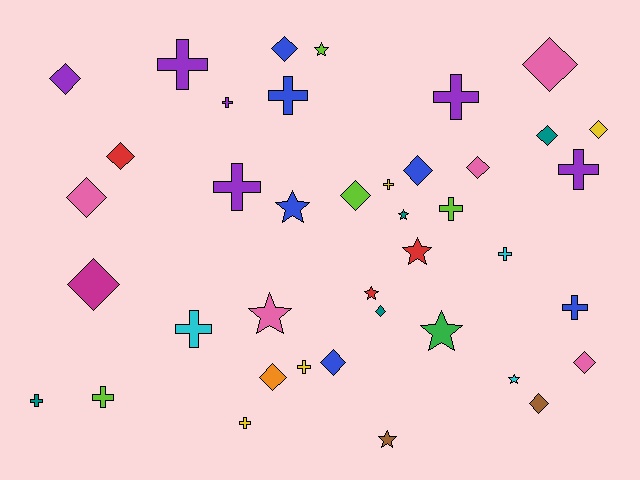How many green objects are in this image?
There is 1 green object.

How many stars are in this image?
There are 9 stars.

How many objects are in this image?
There are 40 objects.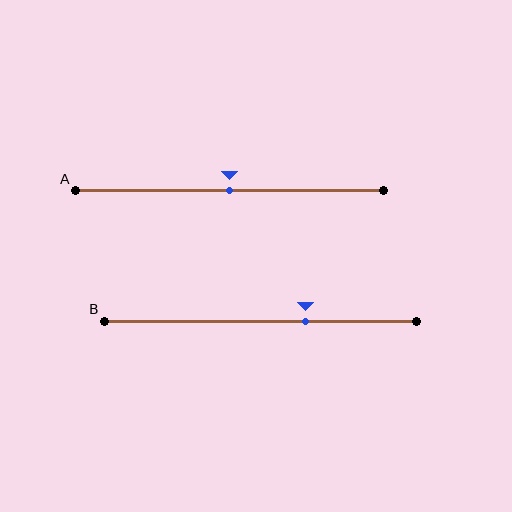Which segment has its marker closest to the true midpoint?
Segment A has its marker closest to the true midpoint.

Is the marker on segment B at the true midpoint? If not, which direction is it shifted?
No, the marker on segment B is shifted to the right by about 14% of the segment length.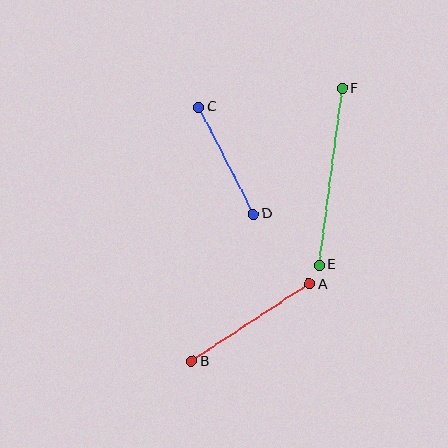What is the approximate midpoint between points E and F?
The midpoint is at approximately (331, 177) pixels.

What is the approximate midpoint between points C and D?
The midpoint is at approximately (226, 161) pixels.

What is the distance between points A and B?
The distance is approximately 141 pixels.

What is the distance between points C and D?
The distance is approximately 120 pixels.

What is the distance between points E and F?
The distance is approximately 178 pixels.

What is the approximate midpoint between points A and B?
The midpoint is at approximately (251, 323) pixels.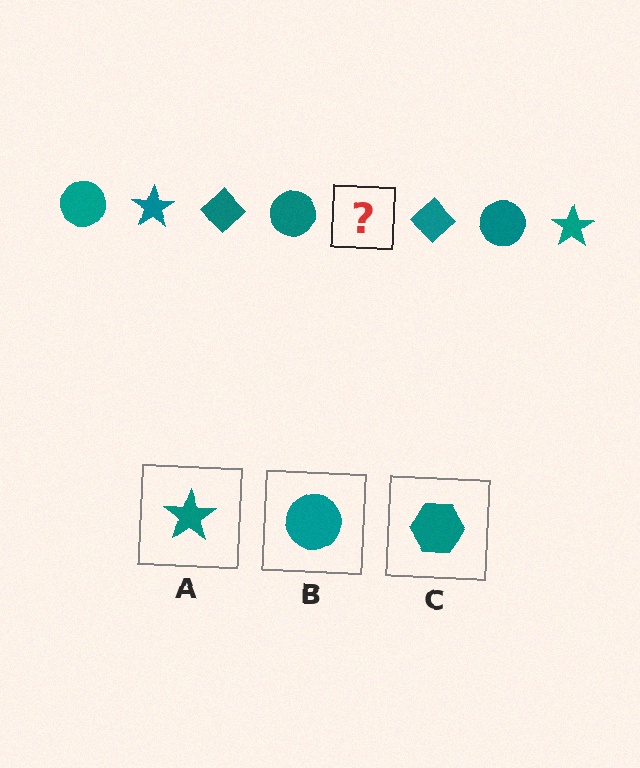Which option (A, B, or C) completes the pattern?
A.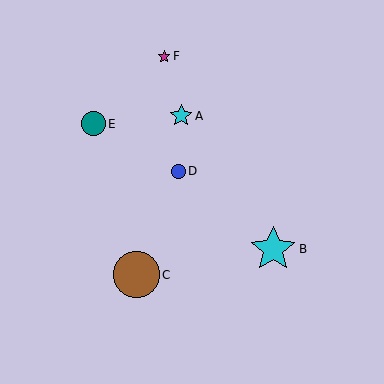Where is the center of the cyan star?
The center of the cyan star is at (181, 116).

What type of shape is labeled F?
Shape F is a magenta star.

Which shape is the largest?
The cyan star (labeled B) is the largest.